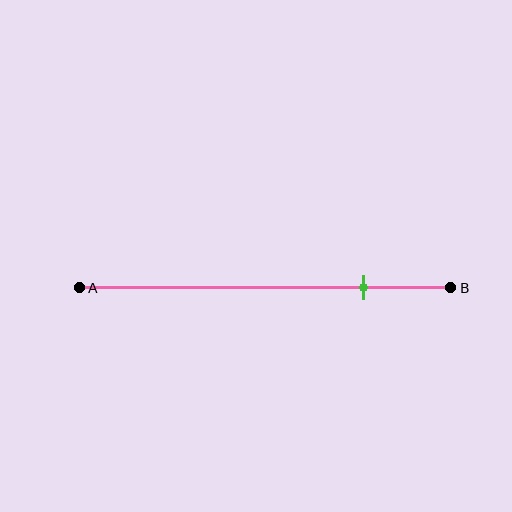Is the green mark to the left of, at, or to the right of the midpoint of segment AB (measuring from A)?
The green mark is to the right of the midpoint of segment AB.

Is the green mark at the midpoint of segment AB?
No, the mark is at about 75% from A, not at the 50% midpoint.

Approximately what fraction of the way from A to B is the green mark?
The green mark is approximately 75% of the way from A to B.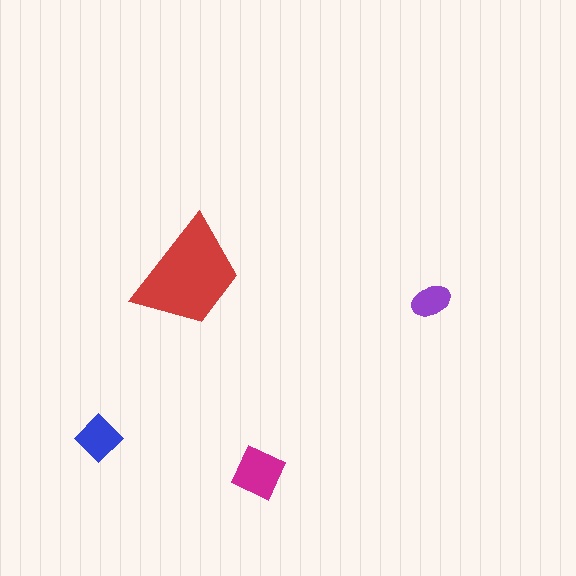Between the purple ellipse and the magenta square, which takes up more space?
The magenta square.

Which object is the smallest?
The purple ellipse.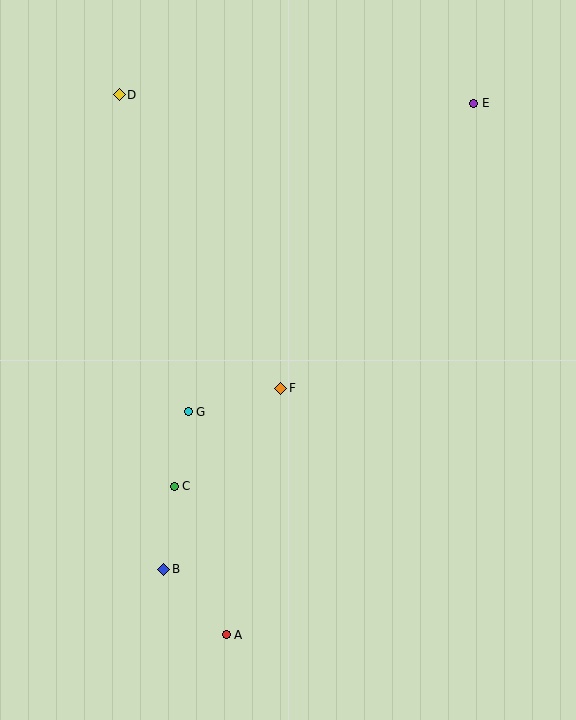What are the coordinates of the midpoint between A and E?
The midpoint between A and E is at (350, 369).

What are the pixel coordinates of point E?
Point E is at (474, 103).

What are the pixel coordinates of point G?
Point G is at (188, 412).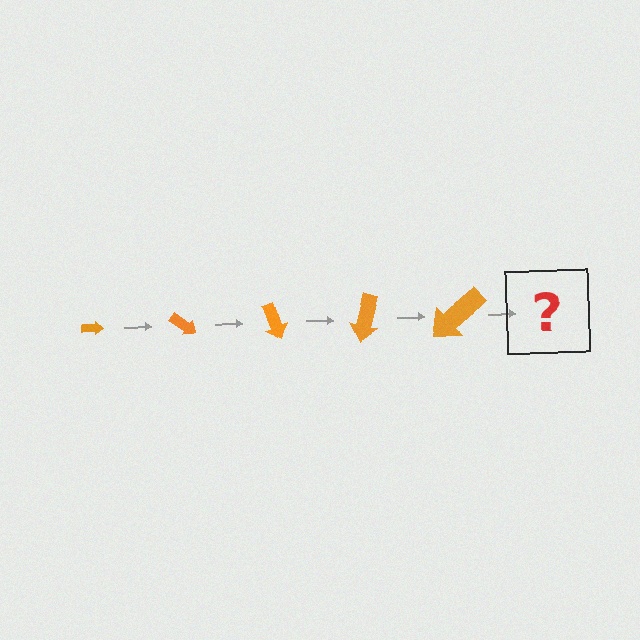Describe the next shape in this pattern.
It should be an arrow, larger than the previous one and rotated 175 degrees from the start.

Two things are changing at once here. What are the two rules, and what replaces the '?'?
The two rules are that the arrow grows larger each step and it rotates 35 degrees each step. The '?' should be an arrow, larger than the previous one and rotated 175 degrees from the start.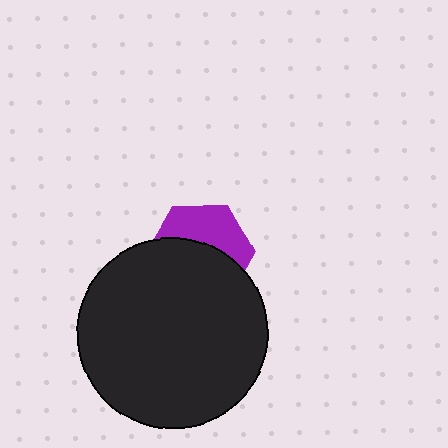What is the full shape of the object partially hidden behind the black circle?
The partially hidden object is a purple hexagon.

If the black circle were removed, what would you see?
You would see the complete purple hexagon.